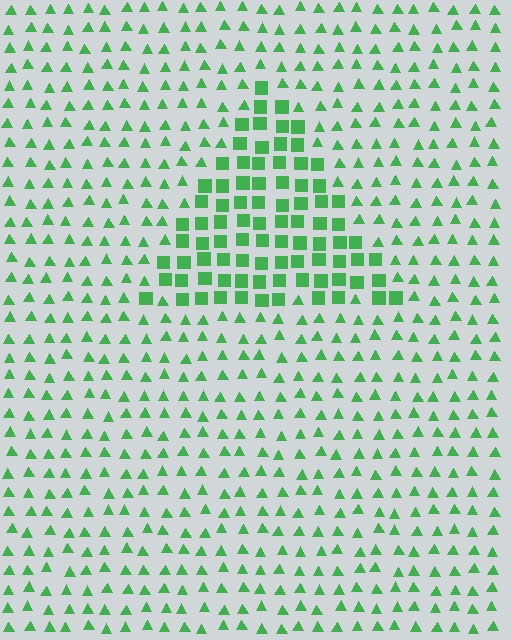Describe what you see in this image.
The image is filled with small green elements arranged in a uniform grid. A triangle-shaped region contains squares, while the surrounding area contains triangles. The boundary is defined purely by the change in element shape.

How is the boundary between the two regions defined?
The boundary is defined by a change in element shape: squares inside vs. triangles outside. All elements share the same color and spacing.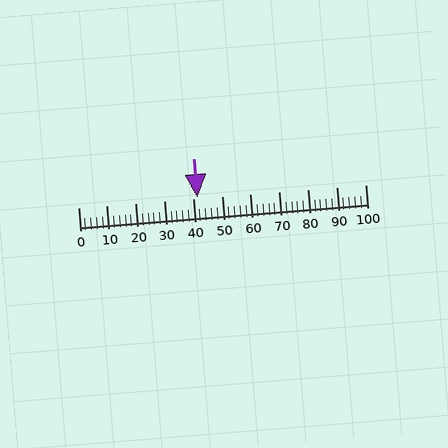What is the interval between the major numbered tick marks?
The major tick marks are spaced 10 units apart.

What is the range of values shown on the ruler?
The ruler shows values from 0 to 100.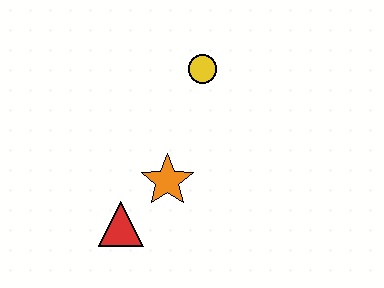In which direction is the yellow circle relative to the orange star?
The yellow circle is above the orange star.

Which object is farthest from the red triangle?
The yellow circle is farthest from the red triangle.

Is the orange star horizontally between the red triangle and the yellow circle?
Yes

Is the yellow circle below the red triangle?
No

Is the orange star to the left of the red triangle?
No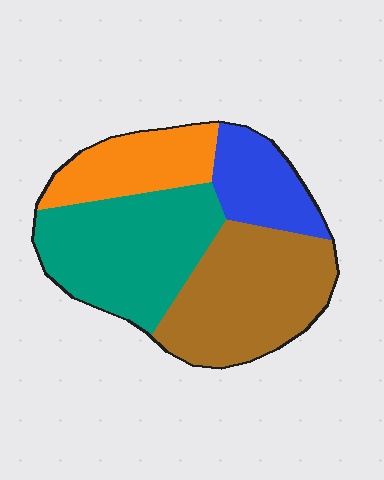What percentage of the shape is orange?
Orange takes up about one sixth (1/6) of the shape.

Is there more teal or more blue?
Teal.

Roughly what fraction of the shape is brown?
Brown covers around 35% of the shape.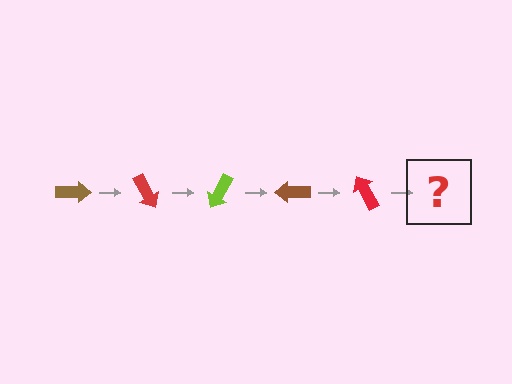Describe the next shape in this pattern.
It should be a lime arrow, rotated 300 degrees from the start.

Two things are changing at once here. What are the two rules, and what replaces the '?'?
The two rules are that it rotates 60 degrees each step and the color cycles through brown, red, and lime. The '?' should be a lime arrow, rotated 300 degrees from the start.